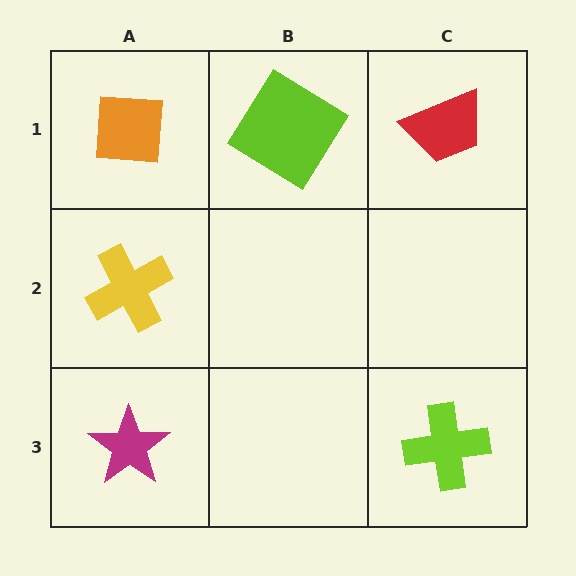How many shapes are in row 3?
2 shapes.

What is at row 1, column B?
A lime diamond.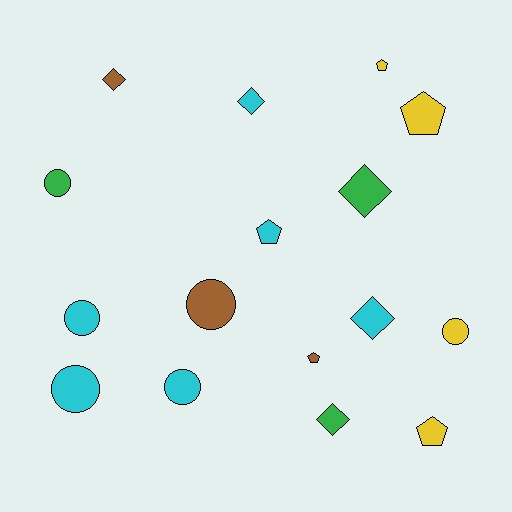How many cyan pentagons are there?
There is 1 cyan pentagon.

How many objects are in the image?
There are 16 objects.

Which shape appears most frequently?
Circle, with 6 objects.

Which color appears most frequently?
Cyan, with 6 objects.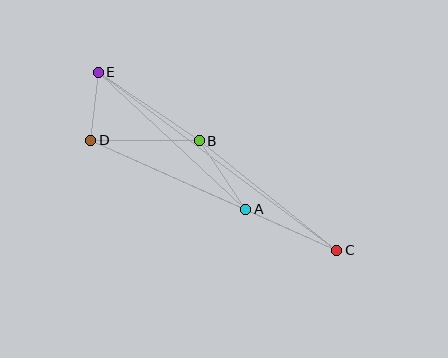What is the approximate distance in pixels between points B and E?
The distance between B and E is approximately 122 pixels.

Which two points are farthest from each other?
Points C and E are farthest from each other.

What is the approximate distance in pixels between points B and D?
The distance between B and D is approximately 108 pixels.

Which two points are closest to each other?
Points D and E are closest to each other.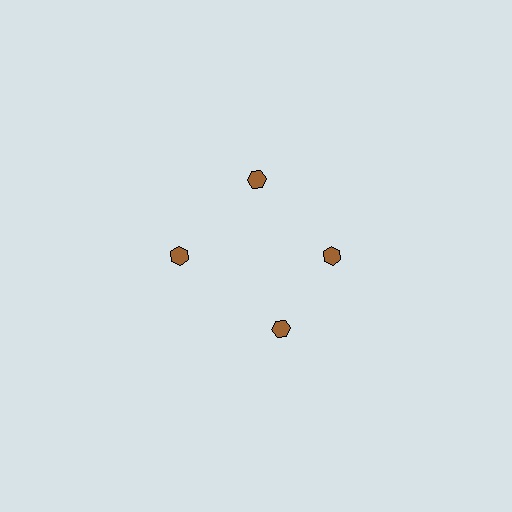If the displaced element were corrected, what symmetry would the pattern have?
It would have 4-fold rotational symmetry — the pattern would map onto itself every 90 degrees.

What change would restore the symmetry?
The symmetry would be restored by rotating it back into even spacing with its neighbors so that all 4 hexagons sit at equal angles and equal distance from the center.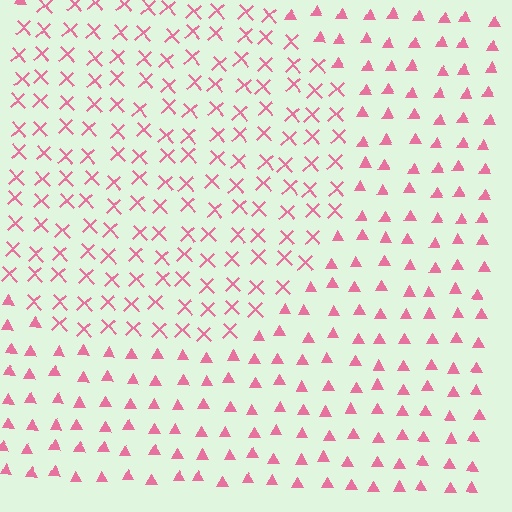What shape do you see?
I see a circle.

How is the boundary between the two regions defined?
The boundary is defined by a change in element shape: X marks inside vs. triangles outside. All elements share the same color and spacing.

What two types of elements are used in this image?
The image uses X marks inside the circle region and triangles outside it.